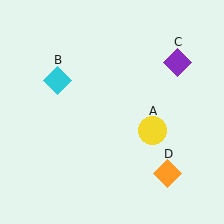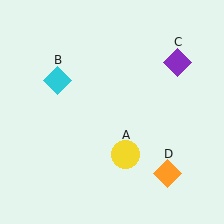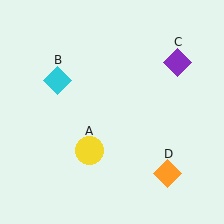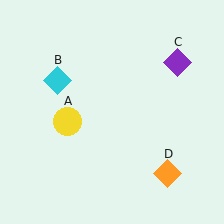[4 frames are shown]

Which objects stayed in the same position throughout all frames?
Cyan diamond (object B) and purple diamond (object C) and orange diamond (object D) remained stationary.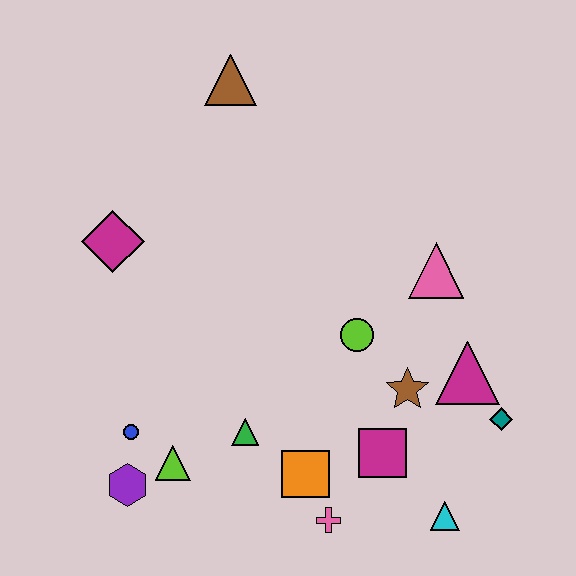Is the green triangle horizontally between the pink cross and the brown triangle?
Yes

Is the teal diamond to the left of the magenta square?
No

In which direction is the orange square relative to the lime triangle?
The orange square is to the right of the lime triangle.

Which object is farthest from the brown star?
The brown triangle is farthest from the brown star.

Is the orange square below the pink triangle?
Yes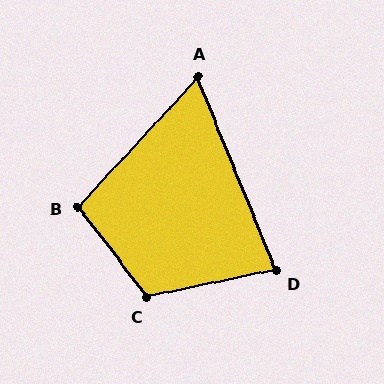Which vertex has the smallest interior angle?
A, at approximately 65 degrees.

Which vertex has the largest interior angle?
C, at approximately 115 degrees.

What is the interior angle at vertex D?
Approximately 80 degrees (acute).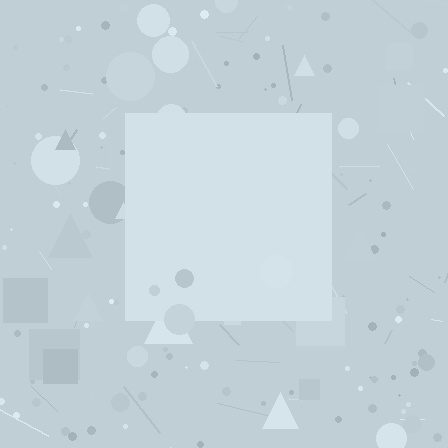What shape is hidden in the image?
A square is hidden in the image.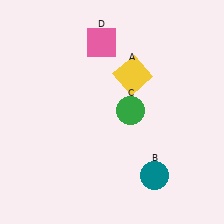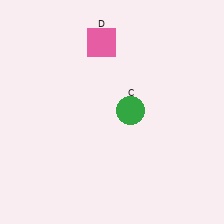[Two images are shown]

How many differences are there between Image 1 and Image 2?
There are 2 differences between the two images.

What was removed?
The teal circle (B), the yellow square (A) were removed in Image 2.